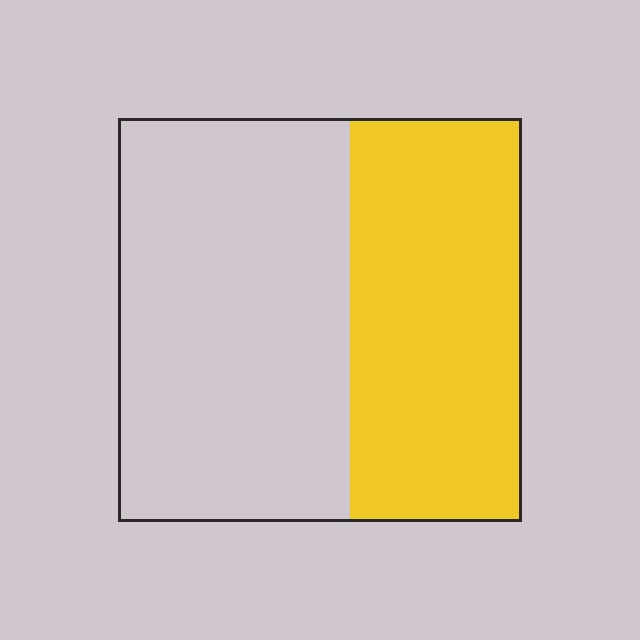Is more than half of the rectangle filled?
No.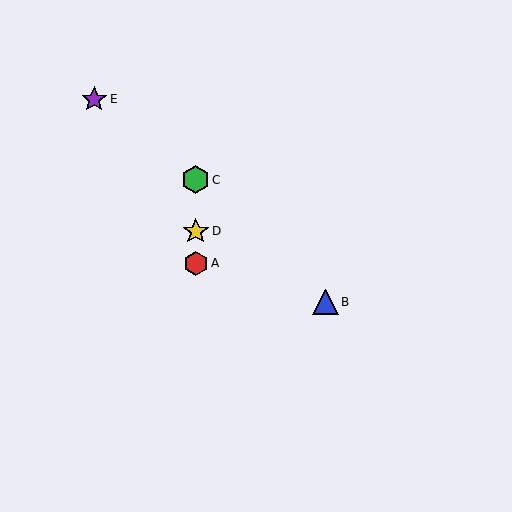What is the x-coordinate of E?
Object E is at x≈94.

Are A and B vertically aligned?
No, A is at x≈196 and B is at x≈325.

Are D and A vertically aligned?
Yes, both are at x≈196.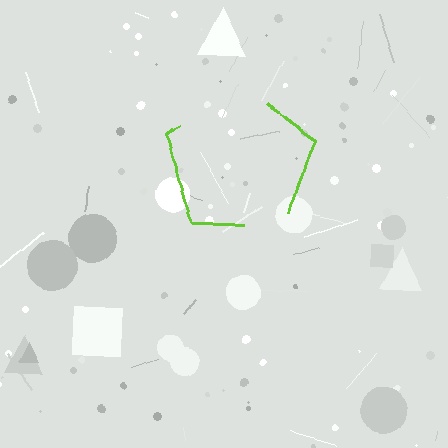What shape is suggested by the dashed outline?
The dashed outline suggests a pentagon.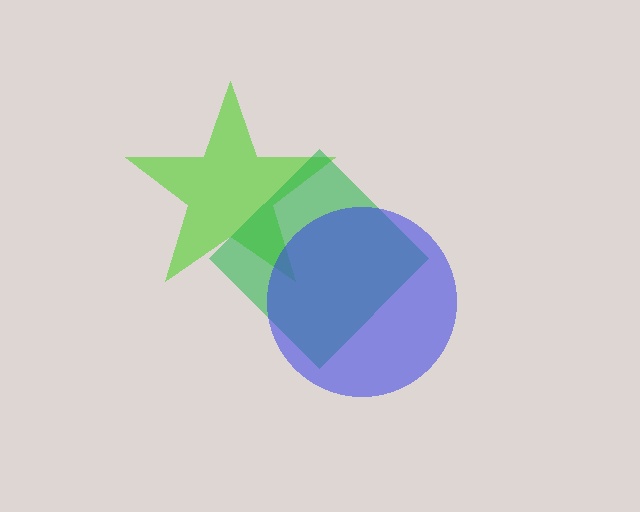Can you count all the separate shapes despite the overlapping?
Yes, there are 3 separate shapes.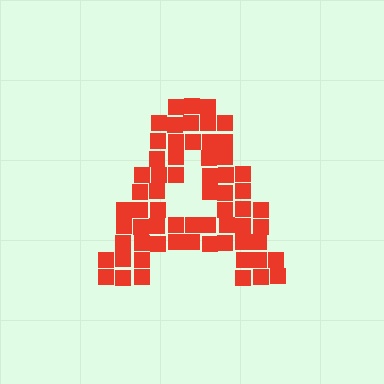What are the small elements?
The small elements are squares.